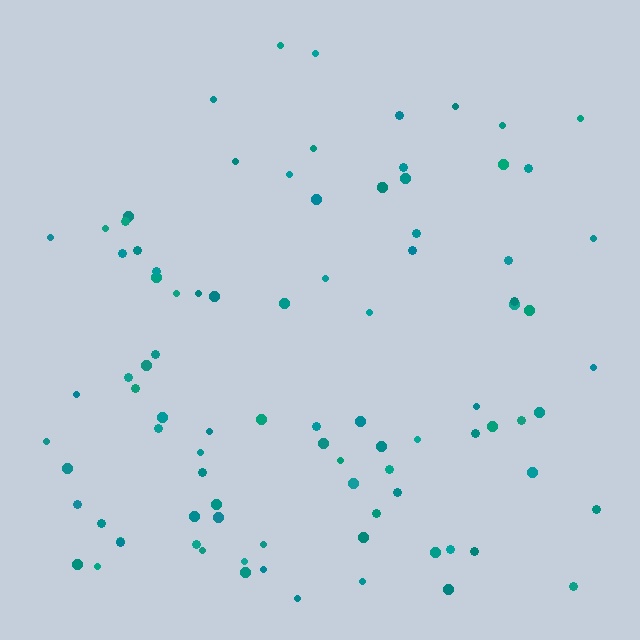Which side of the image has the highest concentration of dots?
The bottom.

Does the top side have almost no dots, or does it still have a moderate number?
Still a moderate number, just noticeably fewer than the bottom.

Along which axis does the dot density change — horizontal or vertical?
Vertical.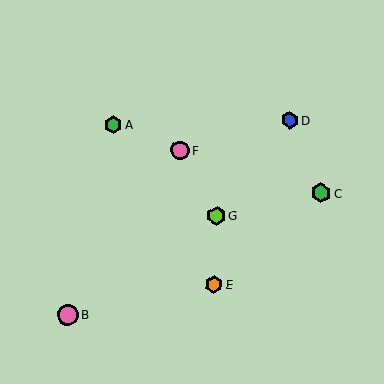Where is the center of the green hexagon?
The center of the green hexagon is at (321, 193).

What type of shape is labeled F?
Shape F is a pink circle.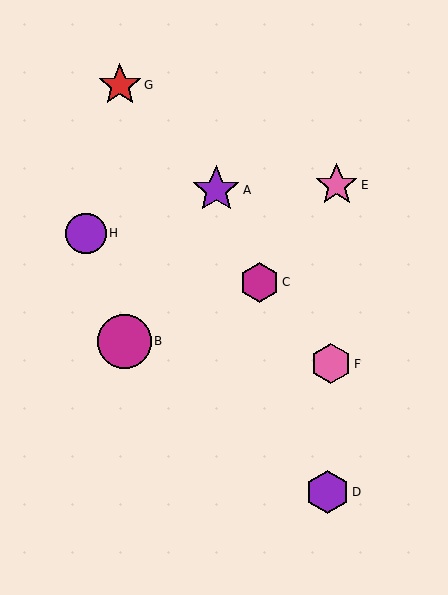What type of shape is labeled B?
Shape B is a magenta circle.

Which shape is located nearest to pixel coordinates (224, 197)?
The purple star (labeled A) at (216, 190) is nearest to that location.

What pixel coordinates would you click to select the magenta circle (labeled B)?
Click at (124, 341) to select the magenta circle B.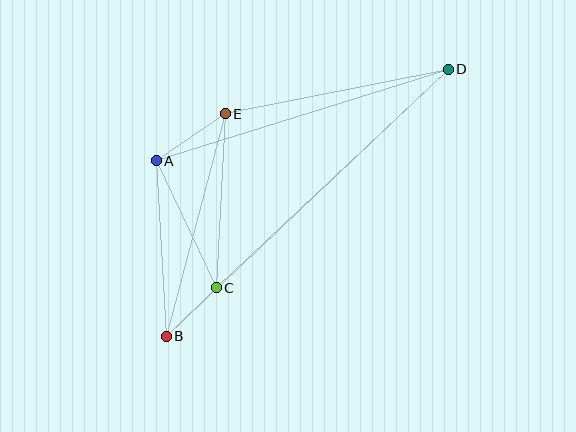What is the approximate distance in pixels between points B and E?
The distance between B and E is approximately 230 pixels.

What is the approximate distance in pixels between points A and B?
The distance between A and B is approximately 176 pixels.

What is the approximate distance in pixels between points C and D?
The distance between C and D is approximately 319 pixels.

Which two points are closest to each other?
Points B and C are closest to each other.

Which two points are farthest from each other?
Points B and D are farthest from each other.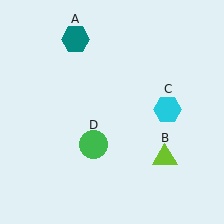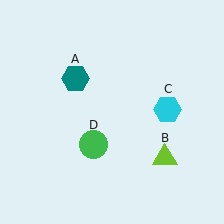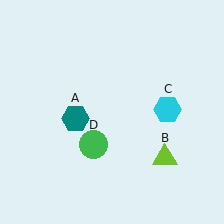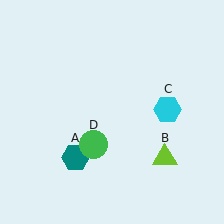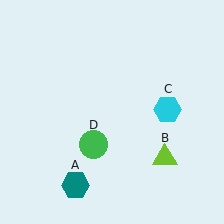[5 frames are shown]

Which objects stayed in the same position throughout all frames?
Lime triangle (object B) and cyan hexagon (object C) and green circle (object D) remained stationary.